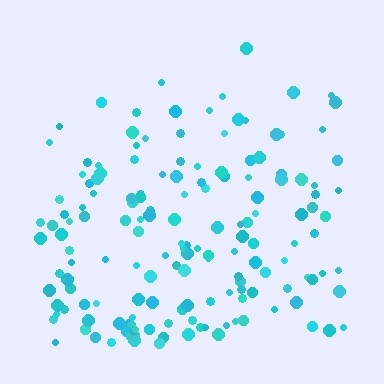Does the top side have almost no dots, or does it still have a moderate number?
Still a moderate number, just noticeably fewer than the bottom.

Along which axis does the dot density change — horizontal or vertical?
Vertical.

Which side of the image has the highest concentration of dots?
The bottom.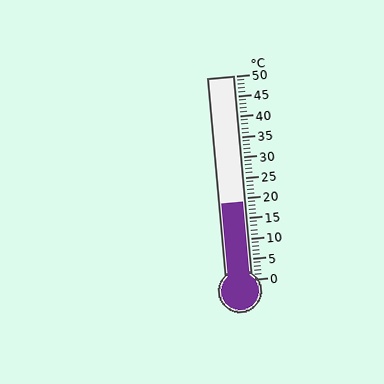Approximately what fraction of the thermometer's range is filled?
The thermometer is filled to approximately 40% of its range.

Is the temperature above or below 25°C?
The temperature is below 25°C.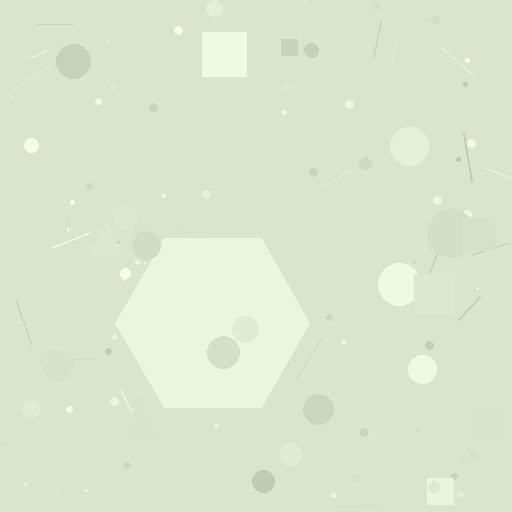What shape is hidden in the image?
A hexagon is hidden in the image.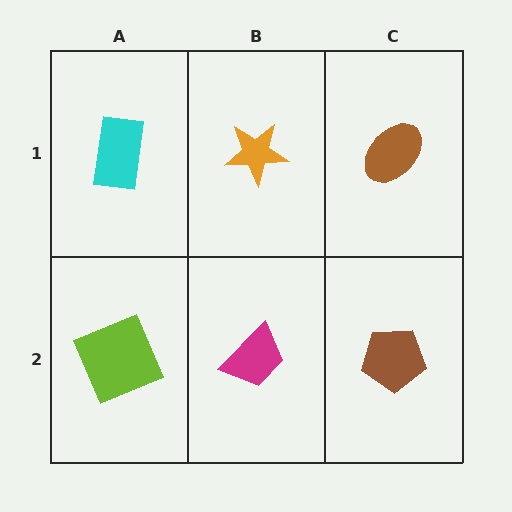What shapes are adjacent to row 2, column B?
An orange star (row 1, column B), a lime square (row 2, column A), a brown pentagon (row 2, column C).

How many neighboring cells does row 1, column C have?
2.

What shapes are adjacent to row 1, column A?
A lime square (row 2, column A), an orange star (row 1, column B).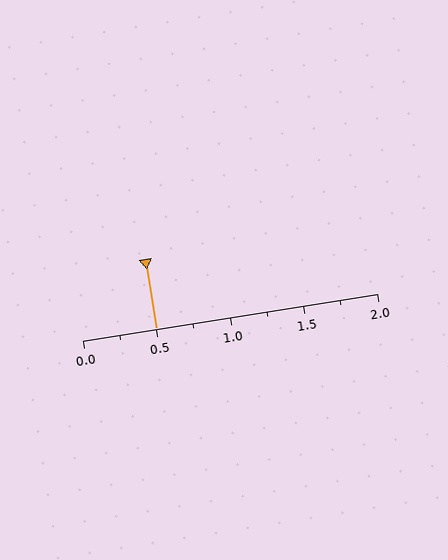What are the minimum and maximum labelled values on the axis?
The axis runs from 0.0 to 2.0.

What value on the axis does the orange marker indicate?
The marker indicates approximately 0.5.